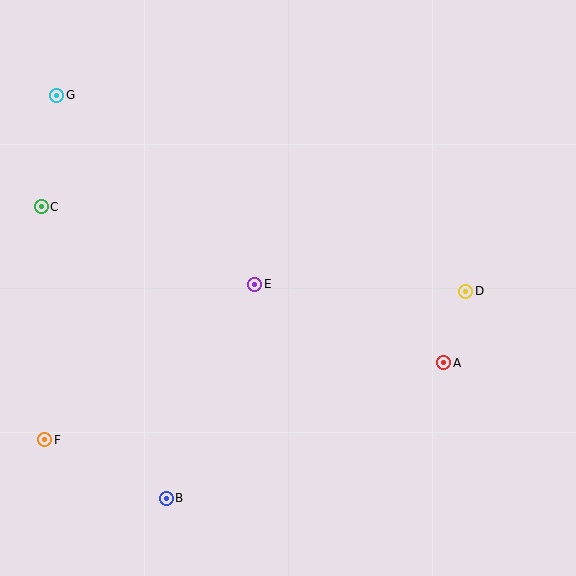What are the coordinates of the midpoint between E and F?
The midpoint between E and F is at (150, 362).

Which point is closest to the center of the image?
Point E at (255, 284) is closest to the center.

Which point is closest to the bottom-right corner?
Point A is closest to the bottom-right corner.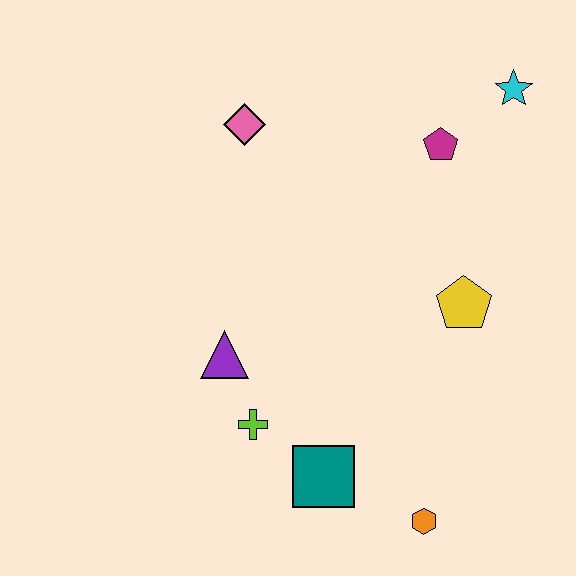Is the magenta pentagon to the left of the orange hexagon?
No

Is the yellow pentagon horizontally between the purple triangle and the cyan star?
Yes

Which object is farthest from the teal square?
The cyan star is farthest from the teal square.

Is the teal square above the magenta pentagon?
No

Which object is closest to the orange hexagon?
The teal square is closest to the orange hexagon.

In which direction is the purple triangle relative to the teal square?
The purple triangle is above the teal square.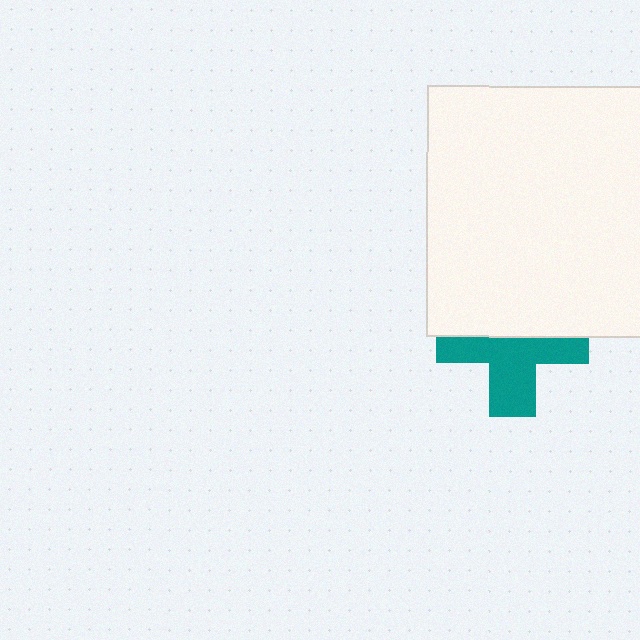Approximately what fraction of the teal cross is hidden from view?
Roughly 47% of the teal cross is hidden behind the white rectangle.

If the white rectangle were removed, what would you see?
You would see the complete teal cross.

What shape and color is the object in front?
The object in front is a white rectangle.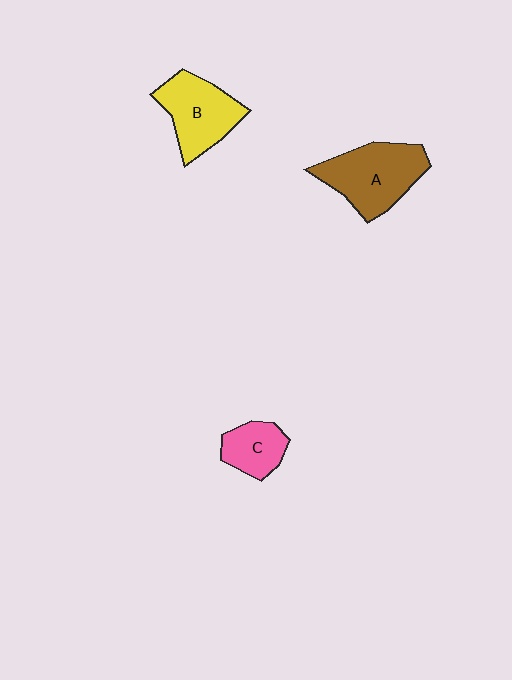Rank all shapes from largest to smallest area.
From largest to smallest: A (brown), B (yellow), C (pink).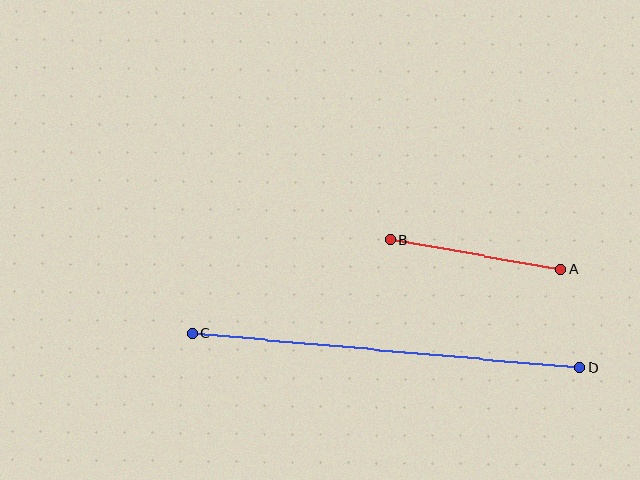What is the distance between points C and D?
The distance is approximately 389 pixels.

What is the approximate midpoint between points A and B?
The midpoint is at approximately (475, 255) pixels.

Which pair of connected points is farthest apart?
Points C and D are farthest apart.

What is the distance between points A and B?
The distance is approximately 173 pixels.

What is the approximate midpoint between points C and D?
The midpoint is at approximately (386, 350) pixels.